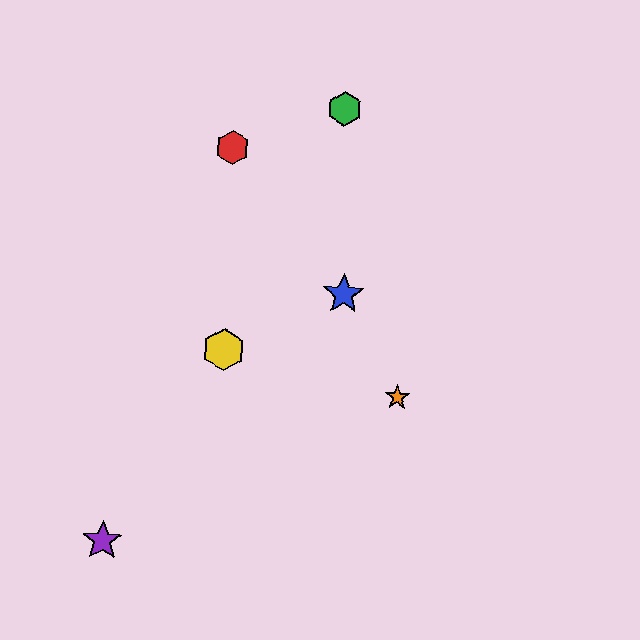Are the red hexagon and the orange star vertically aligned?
No, the red hexagon is at x≈232 and the orange star is at x≈397.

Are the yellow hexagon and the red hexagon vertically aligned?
Yes, both are at x≈224.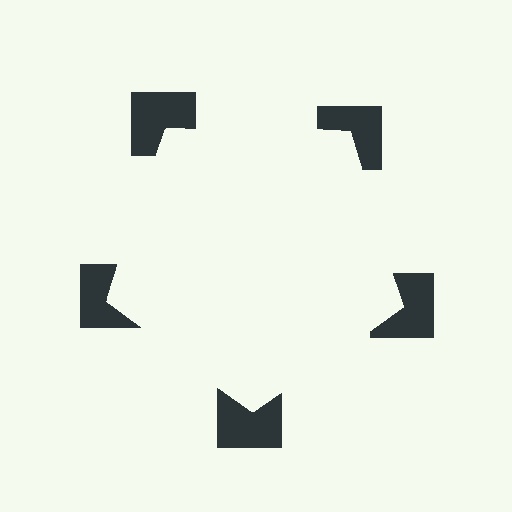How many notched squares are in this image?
There are 5 — one at each vertex of the illusory pentagon.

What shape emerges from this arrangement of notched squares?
An illusory pentagon — its edges are inferred from the aligned wedge cuts in the notched squares, not physically drawn.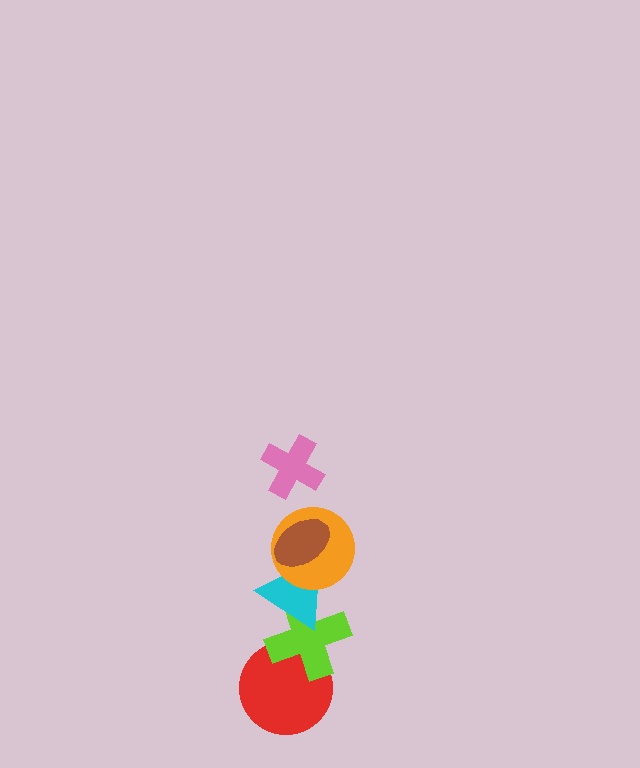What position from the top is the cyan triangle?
The cyan triangle is 4th from the top.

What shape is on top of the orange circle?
The brown ellipse is on top of the orange circle.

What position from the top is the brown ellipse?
The brown ellipse is 2nd from the top.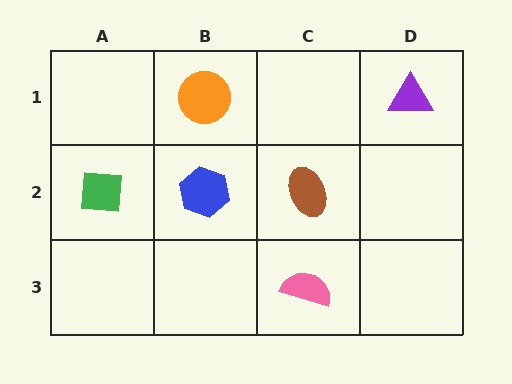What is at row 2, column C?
A brown ellipse.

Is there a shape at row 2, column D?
No, that cell is empty.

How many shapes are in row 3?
1 shape.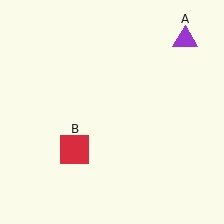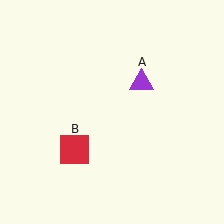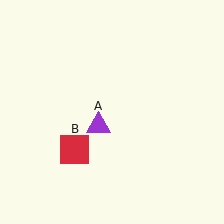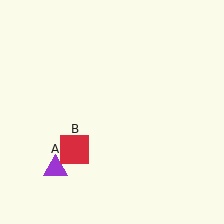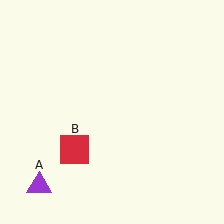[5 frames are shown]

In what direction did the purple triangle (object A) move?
The purple triangle (object A) moved down and to the left.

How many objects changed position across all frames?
1 object changed position: purple triangle (object A).